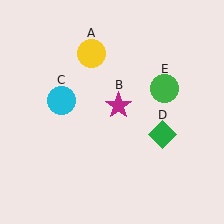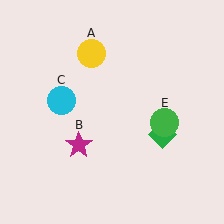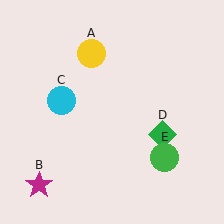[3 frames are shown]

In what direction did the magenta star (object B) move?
The magenta star (object B) moved down and to the left.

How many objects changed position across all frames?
2 objects changed position: magenta star (object B), green circle (object E).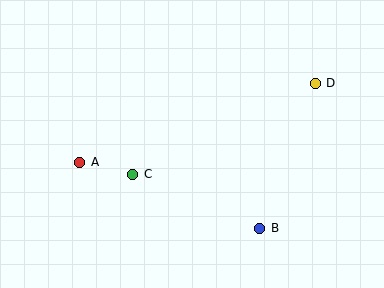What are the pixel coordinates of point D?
Point D is at (315, 83).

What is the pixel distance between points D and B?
The distance between D and B is 155 pixels.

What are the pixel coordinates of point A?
Point A is at (80, 162).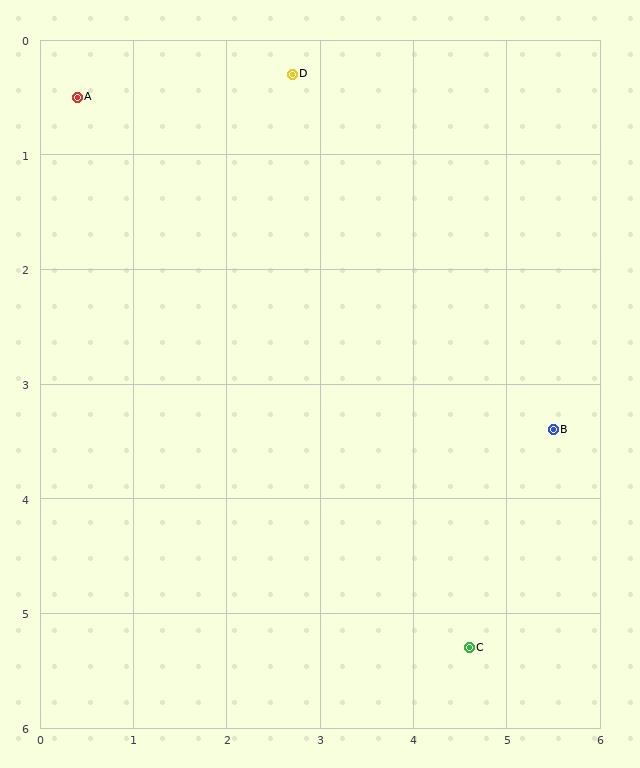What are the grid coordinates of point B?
Point B is at approximately (5.5, 3.4).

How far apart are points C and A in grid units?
Points C and A are about 6.4 grid units apart.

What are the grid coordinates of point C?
Point C is at approximately (4.6, 5.3).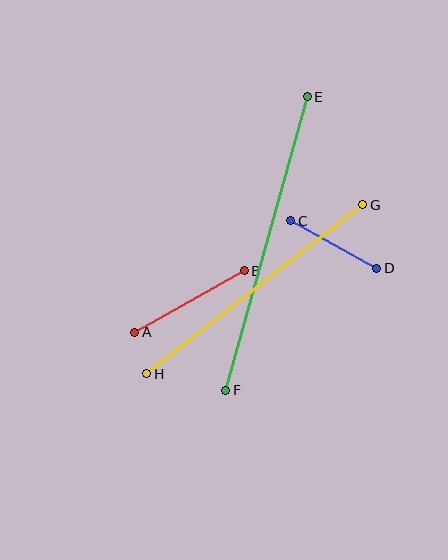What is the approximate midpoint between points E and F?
The midpoint is at approximately (266, 244) pixels.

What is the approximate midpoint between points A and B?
The midpoint is at approximately (190, 301) pixels.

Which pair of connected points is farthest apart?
Points E and F are farthest apart.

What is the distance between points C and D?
The distance is approximately 98 pixels.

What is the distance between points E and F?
The distance is approximately 304 pixels.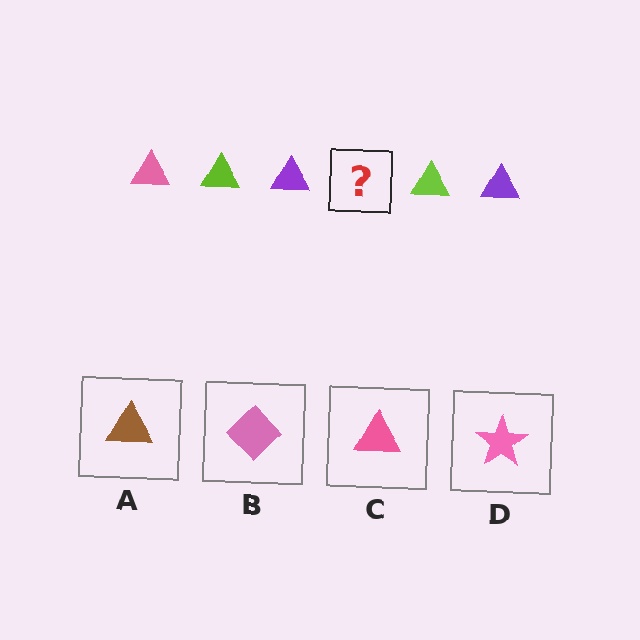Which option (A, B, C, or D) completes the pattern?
C.